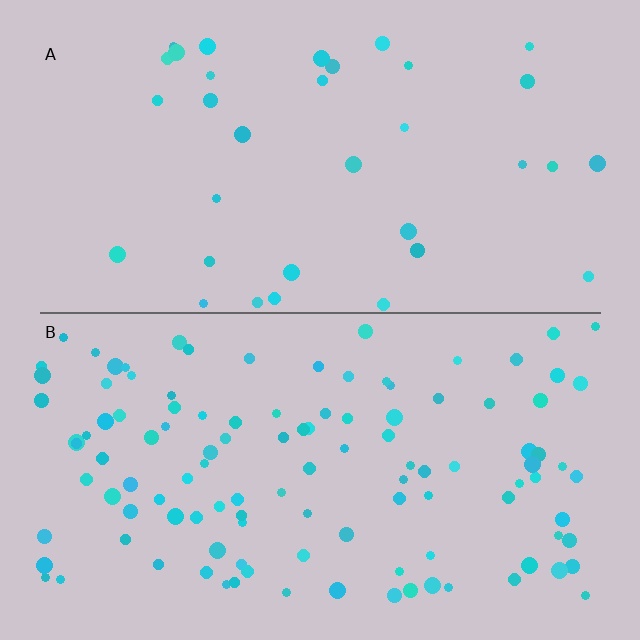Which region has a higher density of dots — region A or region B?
B (the bottom).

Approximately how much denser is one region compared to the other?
Approximately 3.3× — region B over region A.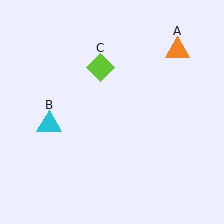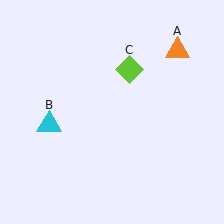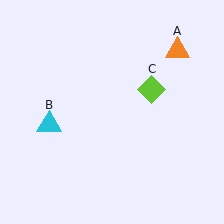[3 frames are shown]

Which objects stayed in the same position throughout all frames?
Orange triangle (object A) and cyan triangle (object B) remained stationary.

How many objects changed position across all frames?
1 object changed position: lime diamond (object C).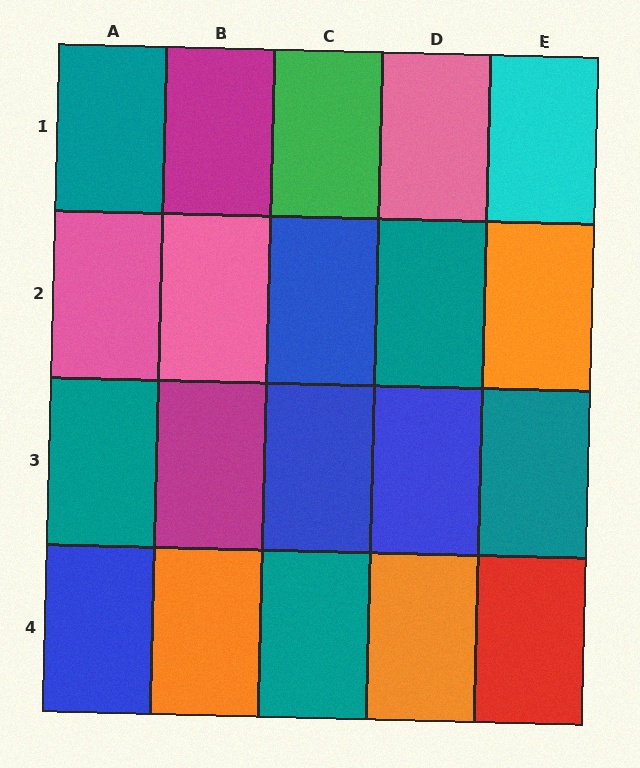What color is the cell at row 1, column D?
Pink.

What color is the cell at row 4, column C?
Teal.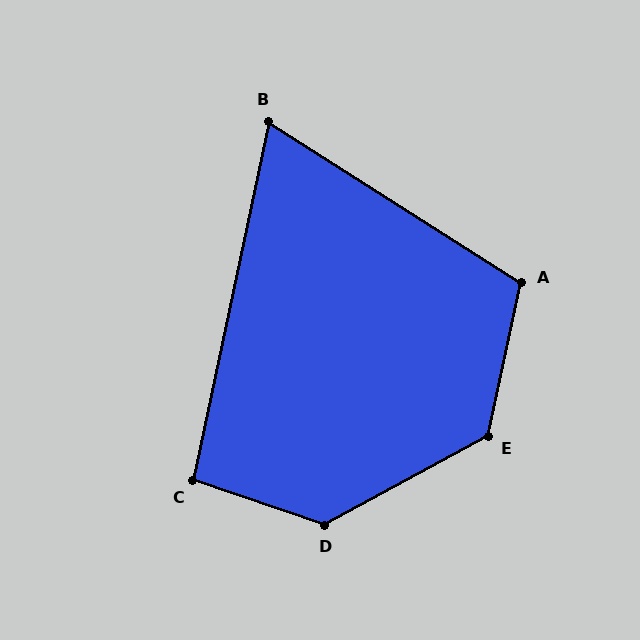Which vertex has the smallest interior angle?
B, at approximately 70 degrees.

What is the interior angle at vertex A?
Approximately 110 degrees (obtuse).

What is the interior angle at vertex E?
Approximately 130 degrees (obtuse).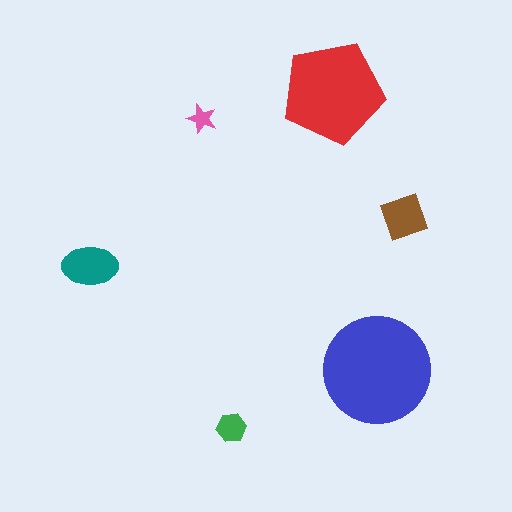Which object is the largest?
The blue circle.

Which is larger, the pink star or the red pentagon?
The red pentagon.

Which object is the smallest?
The pink star.